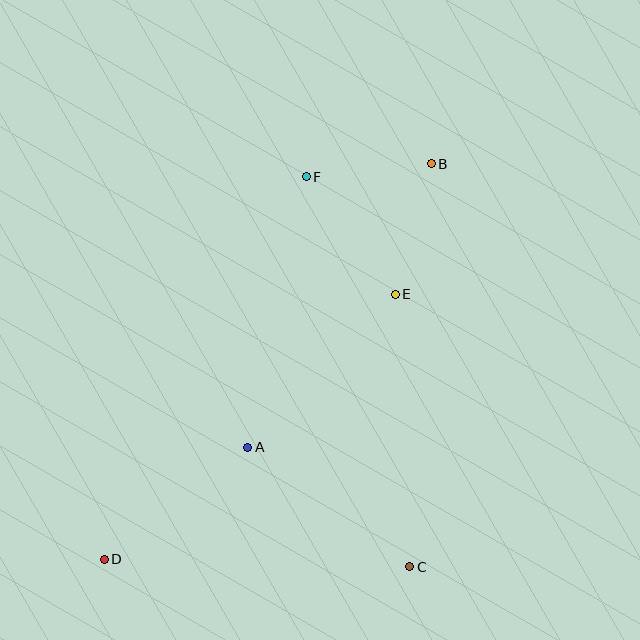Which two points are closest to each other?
Points B and F are closest to each other.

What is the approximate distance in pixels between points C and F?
The distance between C and F is approximately 403 pixels.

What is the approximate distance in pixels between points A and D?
The distance between A and D is approximately 182 pixels.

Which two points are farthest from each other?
Points B and D are farthest from each other.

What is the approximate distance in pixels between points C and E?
The distance between C and E is approximately 273 pixels.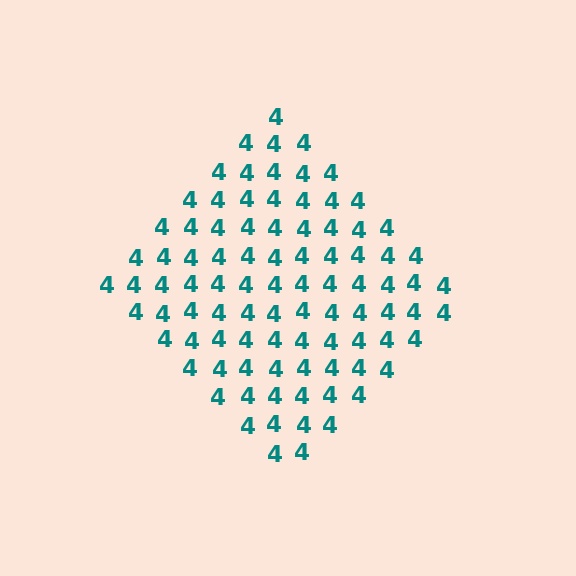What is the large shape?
The large shape is a diamond.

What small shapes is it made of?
It is made of small digit 4's.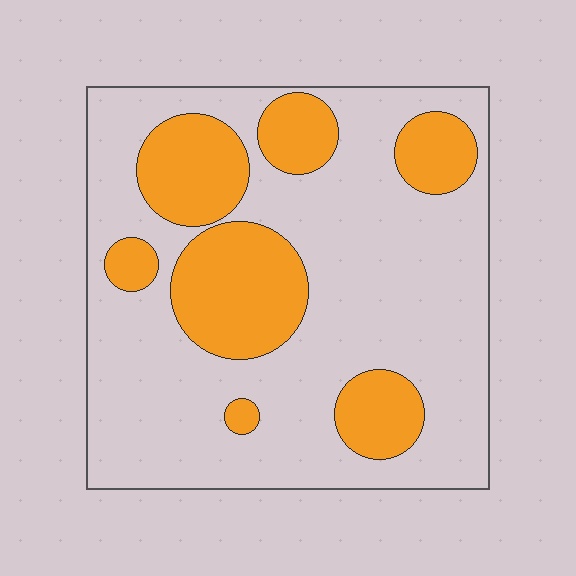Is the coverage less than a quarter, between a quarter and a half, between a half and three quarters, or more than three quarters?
Between a quarter and a half.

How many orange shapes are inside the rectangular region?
7.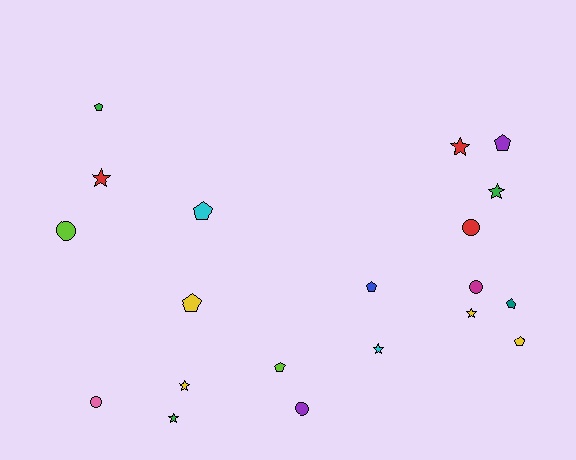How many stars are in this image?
There are 7 stars.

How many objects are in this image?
There are 20 objects.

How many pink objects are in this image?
There is 1 pink object.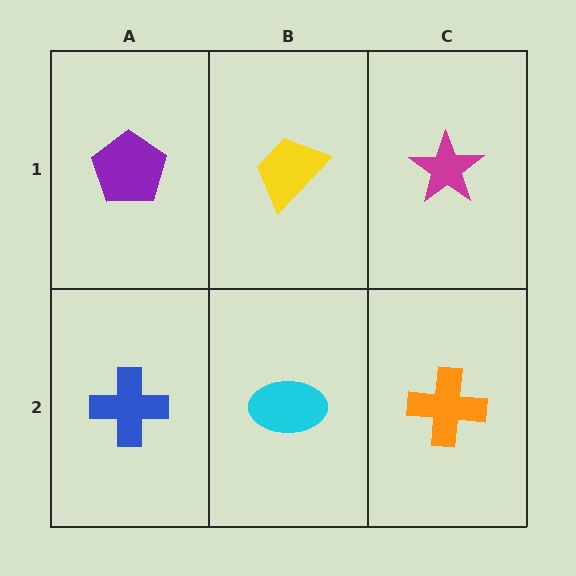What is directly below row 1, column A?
A blue cross.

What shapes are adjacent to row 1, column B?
A cyan ellipse (row 2, column B), a purple pentagon (row 1, column A), a magenta star (row 1, column C).